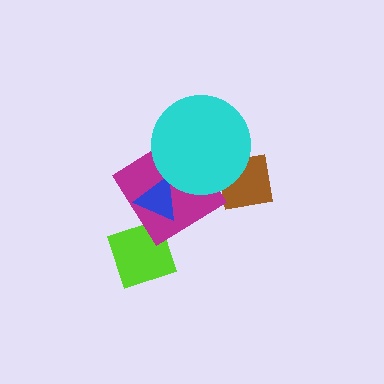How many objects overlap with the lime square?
0 objects overlap with the lime square.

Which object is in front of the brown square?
The cyan circle is in front of the brown square.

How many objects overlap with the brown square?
1 object overlaps with the brown square.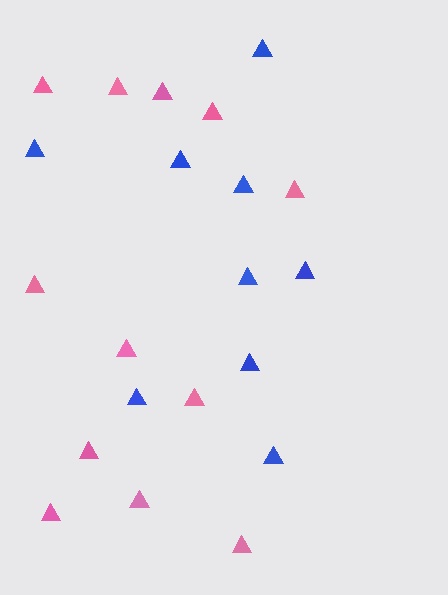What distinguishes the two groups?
There are 2 groups: one group of blue triangles (9) and one group of pink triangles (12).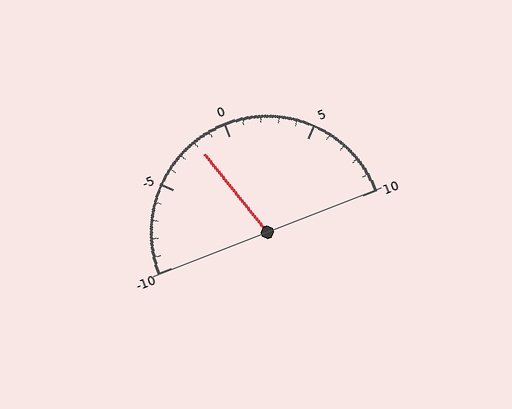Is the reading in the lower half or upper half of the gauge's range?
The reading is in the lower half of the range (-10 to 10).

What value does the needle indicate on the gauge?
The needle indicates approximately -2.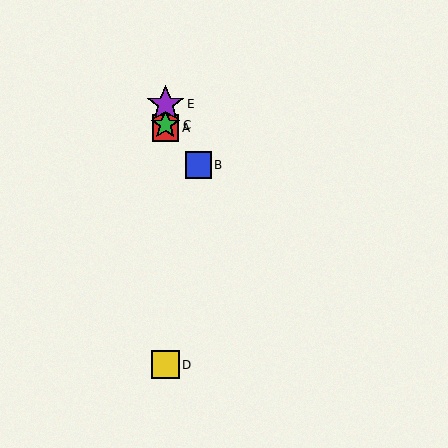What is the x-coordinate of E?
Object E is at x≈165.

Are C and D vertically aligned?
Yes, both are at x≈165.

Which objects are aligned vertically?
Objects A, C, D, E are aligned vertically.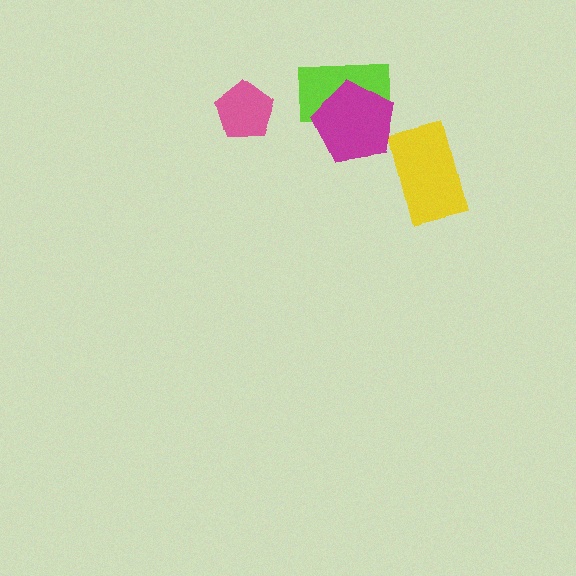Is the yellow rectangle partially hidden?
No, no other shape covers it.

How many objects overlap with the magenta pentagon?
1 object overlaps with the magenta pentagon.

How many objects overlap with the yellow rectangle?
0 objects overlap with the yellow rectangle.